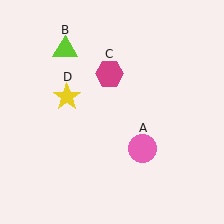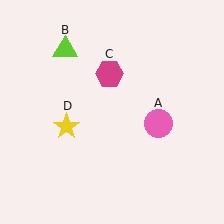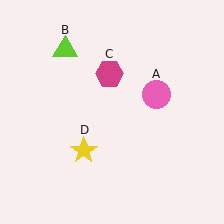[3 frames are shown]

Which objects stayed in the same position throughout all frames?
Lime triangle (object B) and magenta hexagon (object C) remained stationary.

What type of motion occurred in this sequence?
The pink circle (object A), yellow star (object D) rotated counterclockwise around the center of the scene.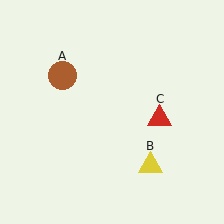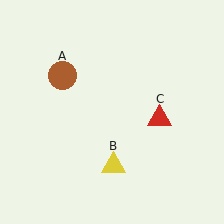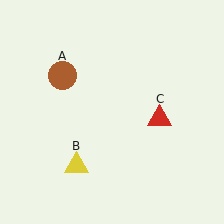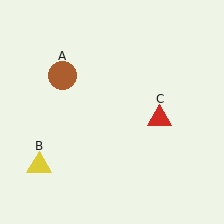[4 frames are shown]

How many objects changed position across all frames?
1 object changed position: yellow triangle (object B).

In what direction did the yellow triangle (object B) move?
The yellow triangle (object B) moved left.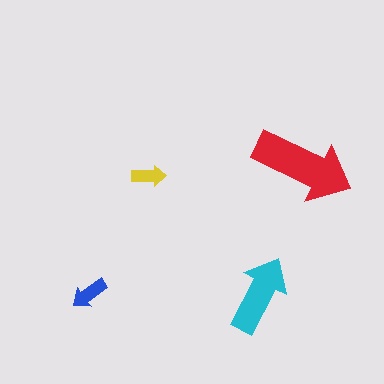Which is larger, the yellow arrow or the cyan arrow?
The cyan one.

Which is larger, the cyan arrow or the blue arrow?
The cyan one.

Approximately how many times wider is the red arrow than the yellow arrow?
About 3 times wider.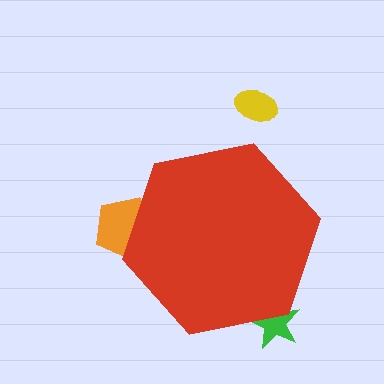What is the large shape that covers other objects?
A red hexagon.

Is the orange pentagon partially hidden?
Yes, the orange pentagon is partially hidden behind the red hexagon.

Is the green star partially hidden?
Yes, the green star is partially hidden behind the red hexagon.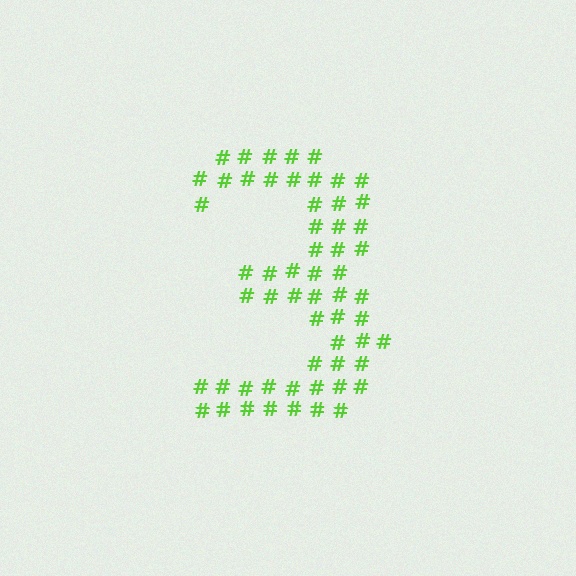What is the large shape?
The large shape is the digit 3.